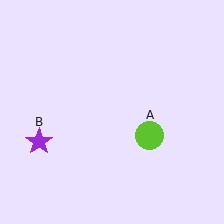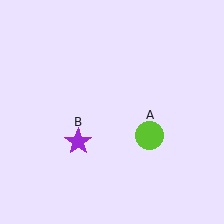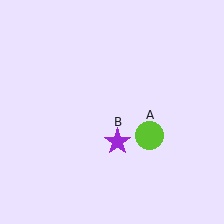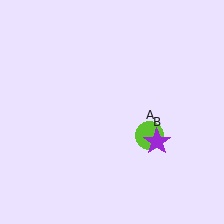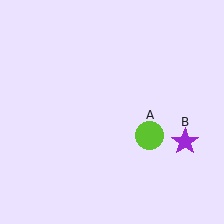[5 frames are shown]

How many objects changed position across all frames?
1 object changed position: purple star (object B).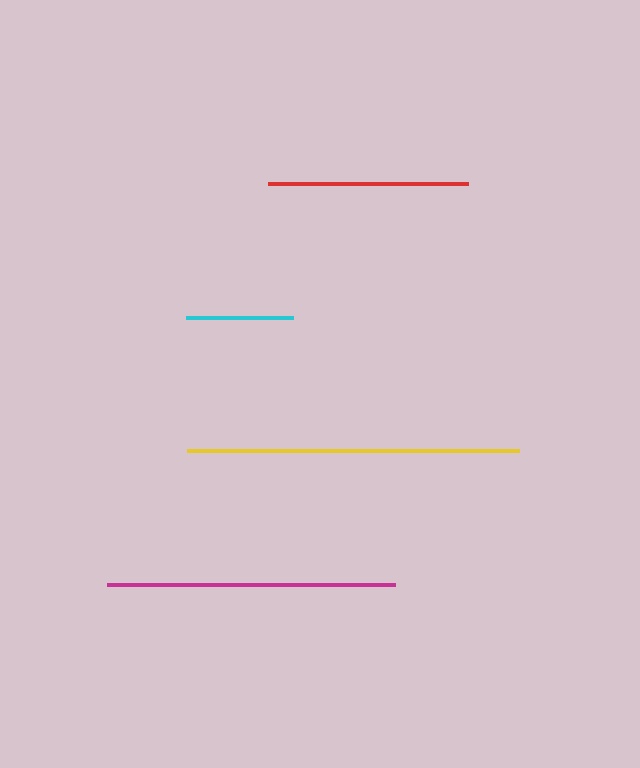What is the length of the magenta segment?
The magenta segment is approximately 289 pixels long.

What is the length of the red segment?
The red segment is approximately 200 pixels long.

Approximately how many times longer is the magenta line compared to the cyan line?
The magenta line is approximately 2.7 times the length of the cyan line.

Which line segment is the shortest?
The cyan line is the shortest at approximately 107 pixels.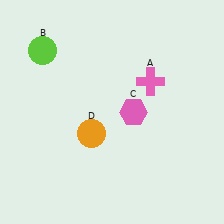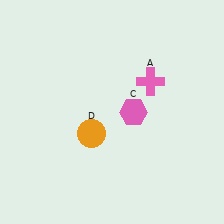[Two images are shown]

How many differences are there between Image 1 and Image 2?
There is 1 difference between the two images.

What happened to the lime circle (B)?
The lime circle (B) was removed in Image 2. It was in the top-left area of Image 1.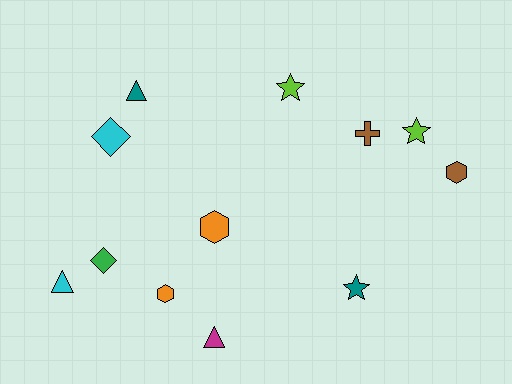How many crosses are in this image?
There is 1 cross.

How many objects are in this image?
There are 12 objects.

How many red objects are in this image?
There are no red objects.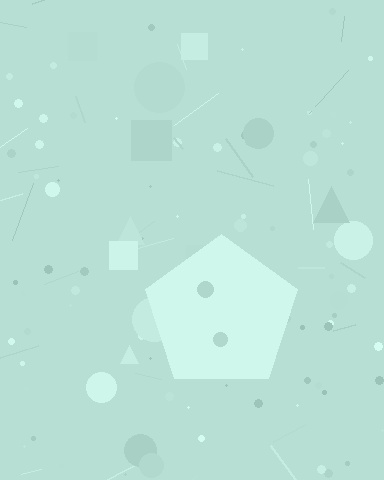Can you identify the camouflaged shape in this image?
The camouflaged shape is a pentagon.